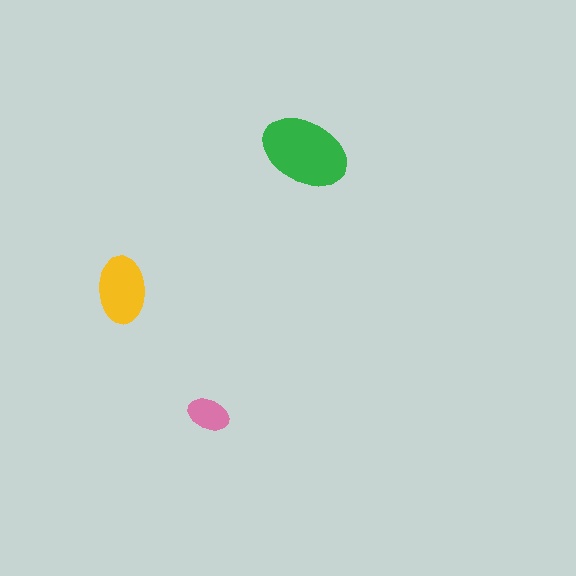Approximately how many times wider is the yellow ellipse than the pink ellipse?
About 1.5 times wider.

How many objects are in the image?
There are 3 objects in the image.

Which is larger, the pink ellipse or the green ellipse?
The green one.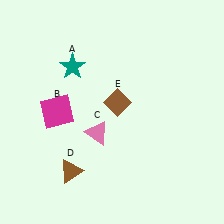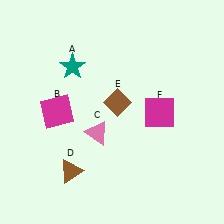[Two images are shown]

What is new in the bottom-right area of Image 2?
A magenta square (F) was added in the bottom-right area of Image 2.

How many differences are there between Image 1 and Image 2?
There is 1 difference between the two images.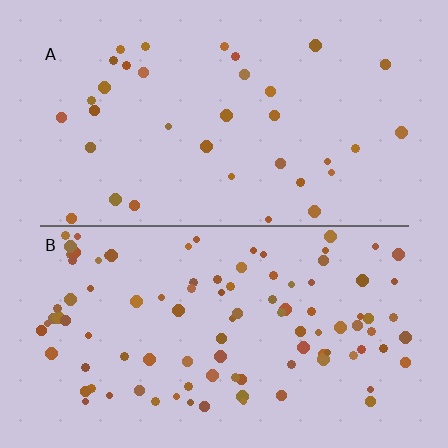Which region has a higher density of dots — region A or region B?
B (the bottom).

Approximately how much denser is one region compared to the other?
Approximately 2.7× — region B over region A.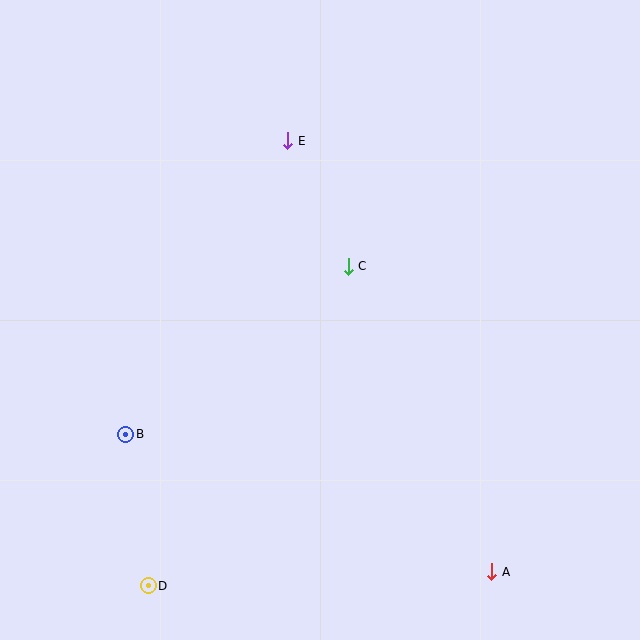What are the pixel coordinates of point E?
Point E is at (288, 141).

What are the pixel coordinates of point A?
Point A is at (492, 572).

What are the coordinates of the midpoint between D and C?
The midpoint between D and C is at (248, 426).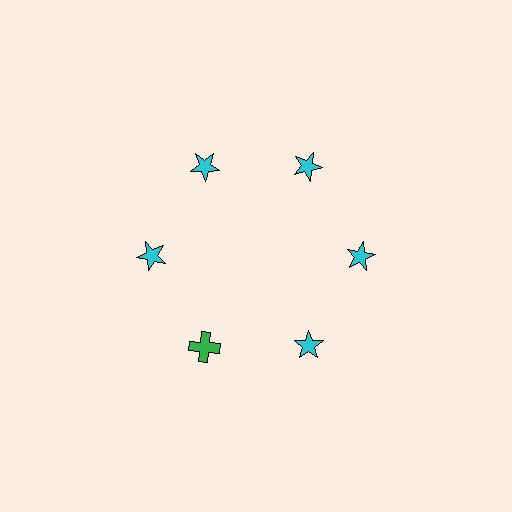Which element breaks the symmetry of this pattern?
The green cross at roughly the 7 o'clock position breaks the symmetry. All other shapes are cyan stars.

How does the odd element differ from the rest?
It differs in both color (green instead of cyan) and shape (cross instead of star).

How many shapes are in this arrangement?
There are 6 shapes arranged in a ring pattern.